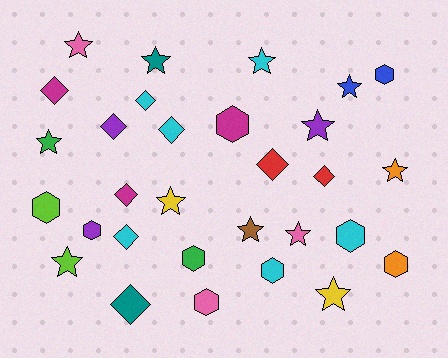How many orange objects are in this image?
There are 2 orange objects.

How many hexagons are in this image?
There are 9 hexagons.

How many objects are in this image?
There are 30 objects.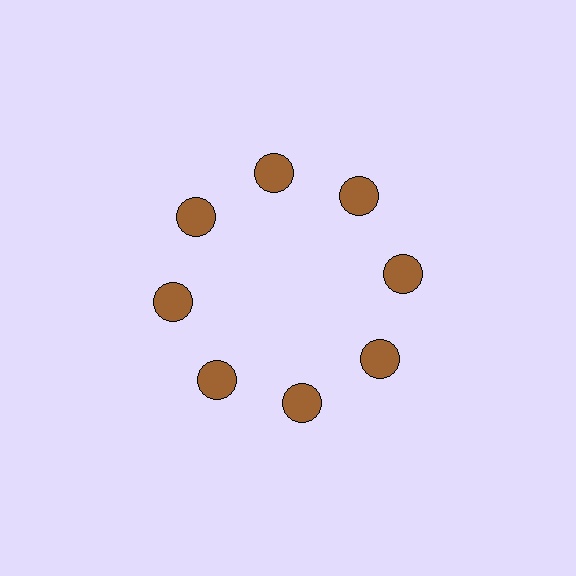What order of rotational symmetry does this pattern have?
This pattern has 8-fold rotational symmetry.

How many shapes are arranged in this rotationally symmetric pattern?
There are 8 shapes, arranged in 8 groups of 1.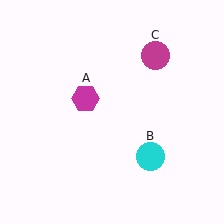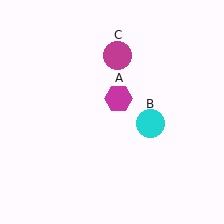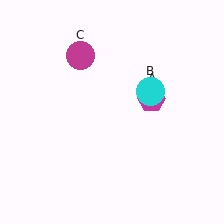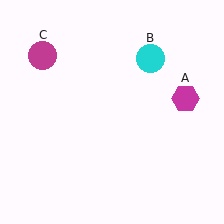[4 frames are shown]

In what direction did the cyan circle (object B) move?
The cyan circle (object B) moved up.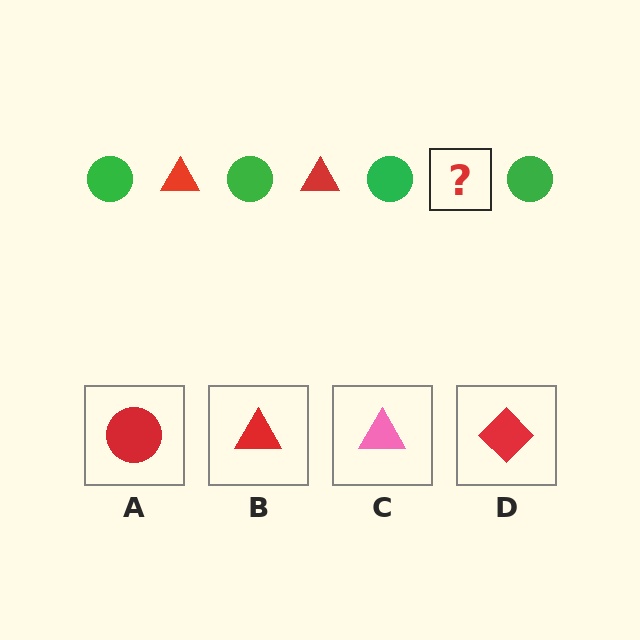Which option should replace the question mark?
Option B.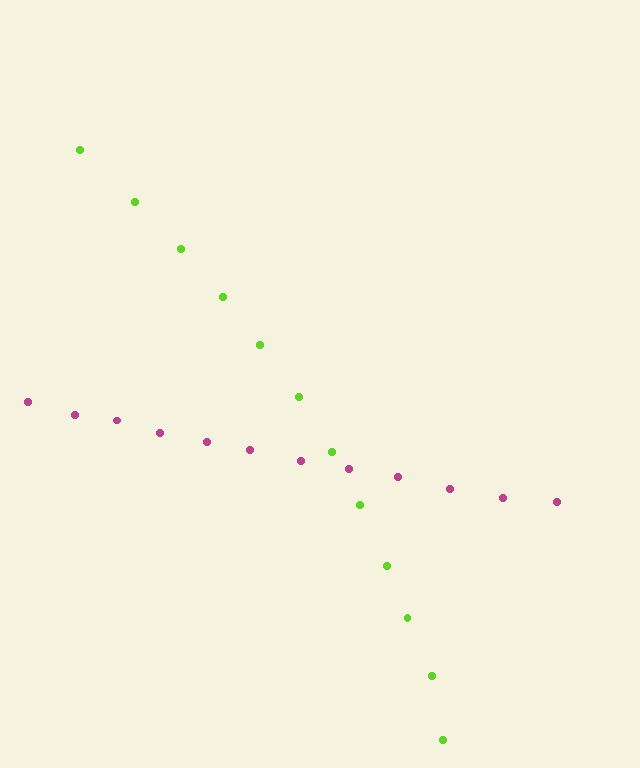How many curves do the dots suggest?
There are 2 distinct paths.